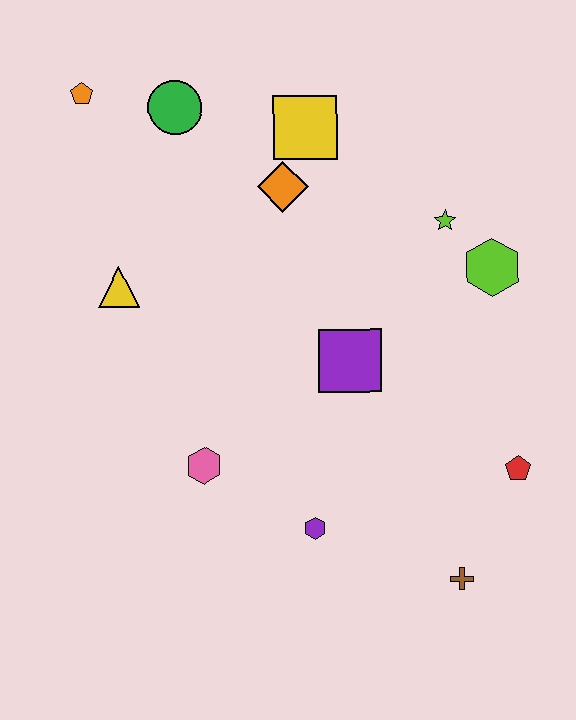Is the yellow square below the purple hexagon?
No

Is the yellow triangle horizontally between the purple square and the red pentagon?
No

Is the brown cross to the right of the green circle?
Yes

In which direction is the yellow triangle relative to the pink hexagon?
The yellow triangle is above the pink hexagon.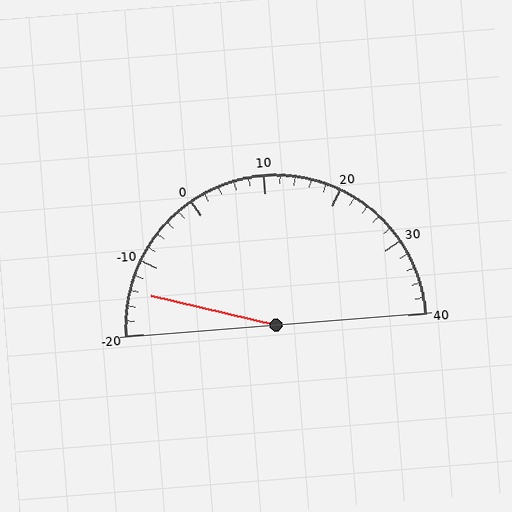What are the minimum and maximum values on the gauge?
The gauge ranges from -20 to 40.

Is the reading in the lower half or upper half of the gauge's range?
The reading is in the lower half of the range (-20 to 40).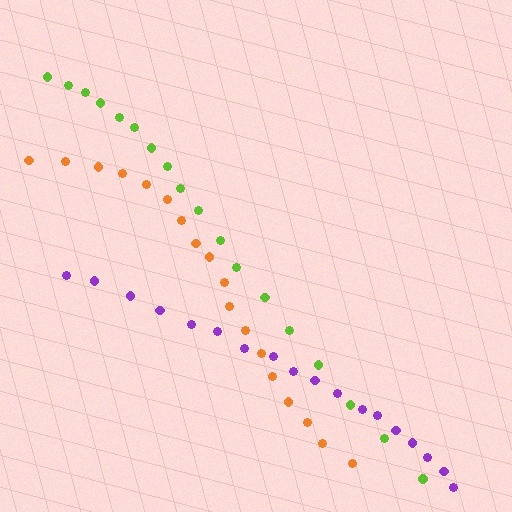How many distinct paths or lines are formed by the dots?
There are 3 distinct paths.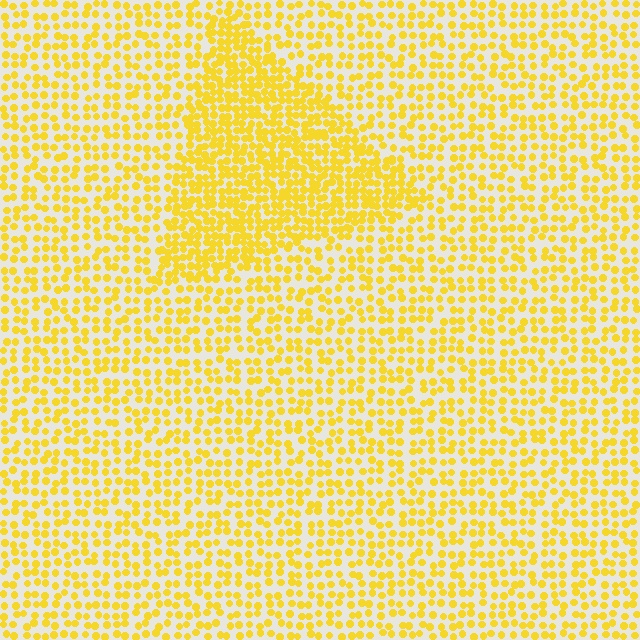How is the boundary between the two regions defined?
The boundary is defined by a change in element density (approximately 1.8x ratio). All elements are the same color, size, and shape.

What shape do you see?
I see a triangle.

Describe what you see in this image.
The image contains small yellow elements arranged at two different densities. A triangle-shaped region is visible where the elements are more densely packed than the surrounding area.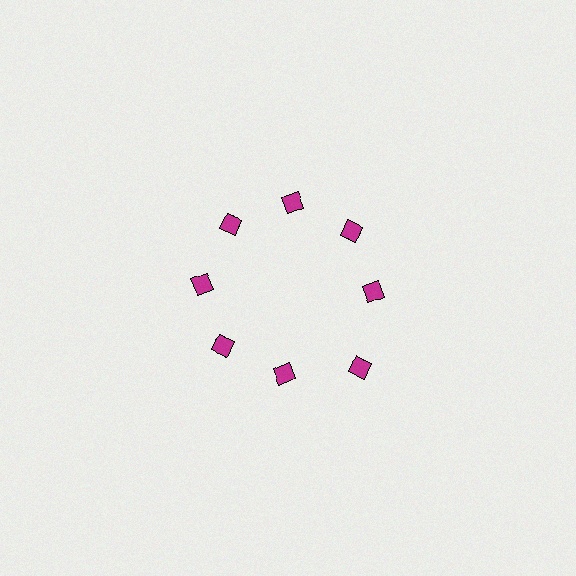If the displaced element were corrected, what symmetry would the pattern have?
It would have 8-fold rotational symmetry — the pattern would map onto itself every 45 degrees.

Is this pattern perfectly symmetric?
No. The 8 magenta diamonds are arranged in a ring, but one element near the 4 o'clock position is pushed outward from the center, breaking the 8-fold rotational symmetry.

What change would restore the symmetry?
The symmetry would be restored by moving it inward, back onto the ring so that all 8 diamonds sit at equal angles and equal distance from the center.